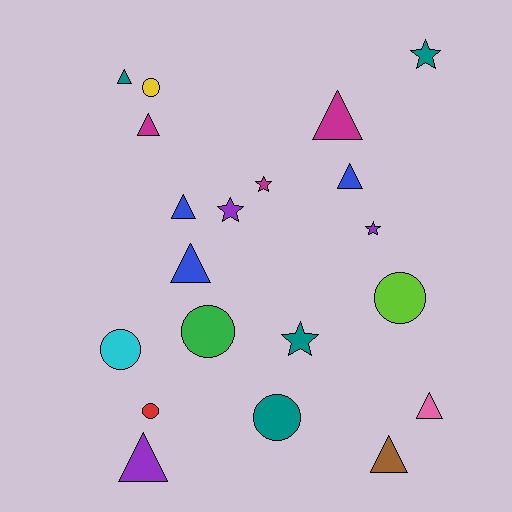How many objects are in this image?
There are 20 objects.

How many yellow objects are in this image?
There is 1 yellow object.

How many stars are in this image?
There are 5 stars.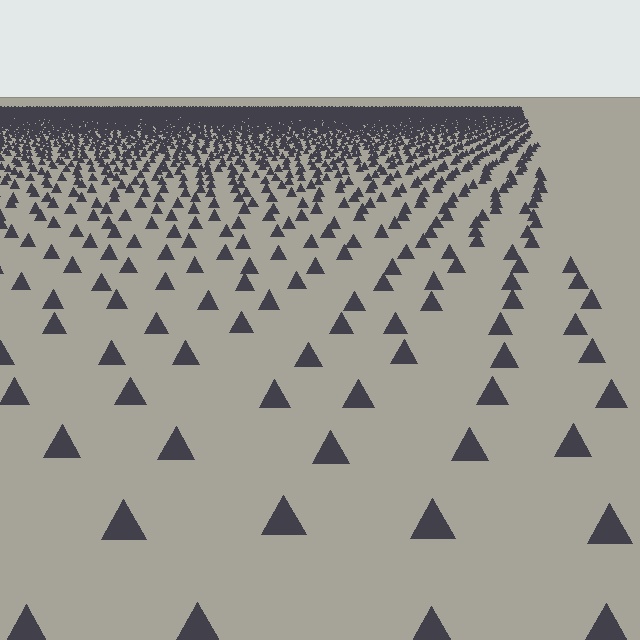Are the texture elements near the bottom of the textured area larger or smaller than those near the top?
Larger. Near the bottom, elements are closer to the viewer and appear at a bigger on-screen size.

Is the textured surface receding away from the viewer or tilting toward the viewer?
The surface is receding away from the viewer. Texture elements get smaller and denser toward the top.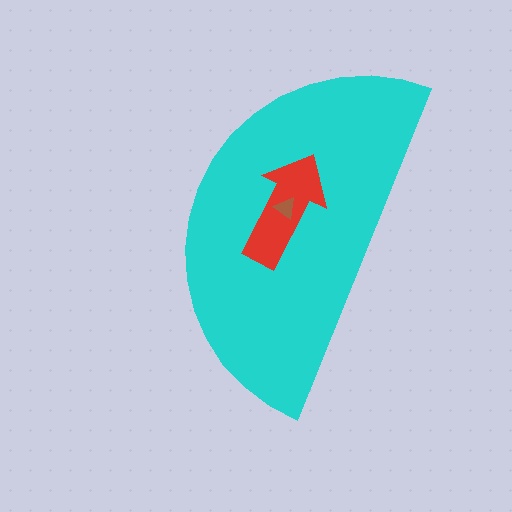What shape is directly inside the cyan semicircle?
The red arrow.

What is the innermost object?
The brown triangle.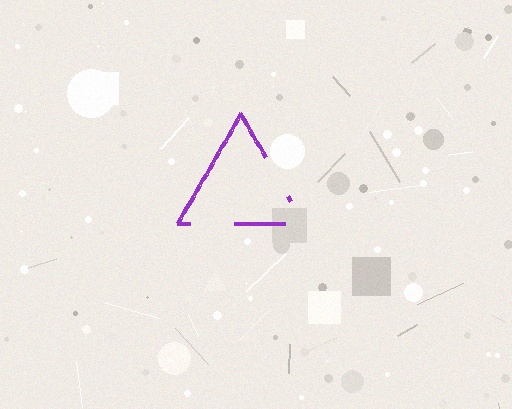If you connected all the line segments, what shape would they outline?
They would outline a triangle.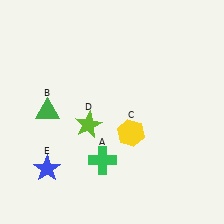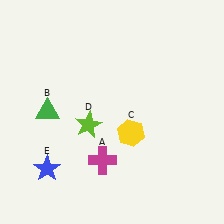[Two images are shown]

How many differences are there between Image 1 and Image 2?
There is 1 difference between the two images.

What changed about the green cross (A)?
In Image 1, A is green. In Image 2, it changed to magenta.